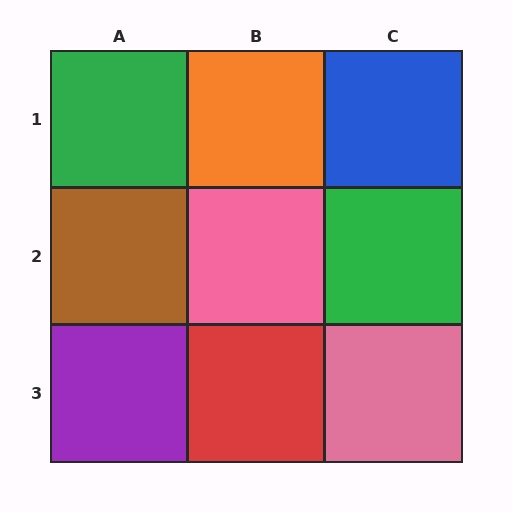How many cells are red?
1 cell is red.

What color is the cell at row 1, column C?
Blue.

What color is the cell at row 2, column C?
Green.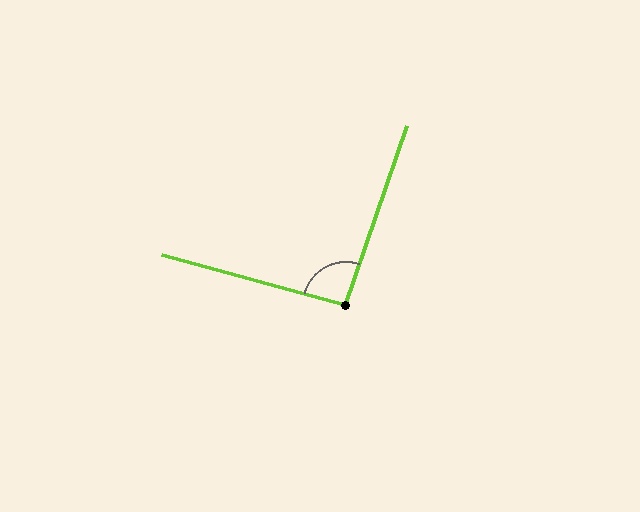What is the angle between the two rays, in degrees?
Approximately 94 degrees.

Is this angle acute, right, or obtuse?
It is approximately a right angle.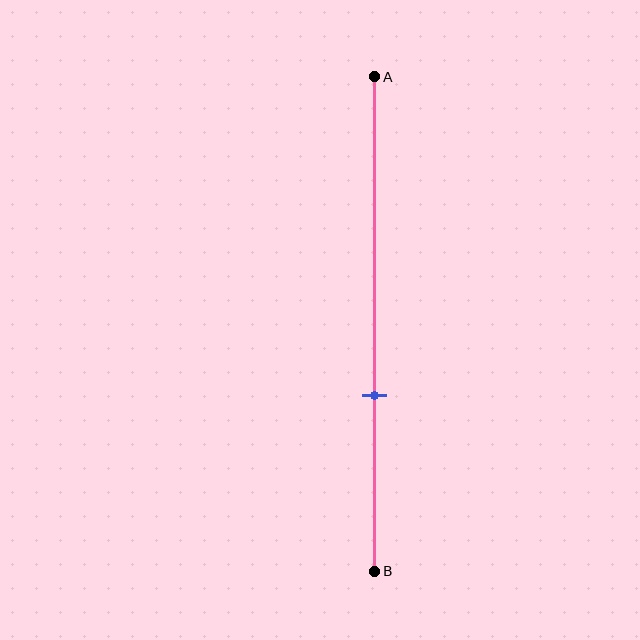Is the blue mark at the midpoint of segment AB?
No, the mark is at about 65% from A, not at the 50% midpoint.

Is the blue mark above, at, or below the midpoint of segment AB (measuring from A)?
The blue mark is below the midpoint of segment AB.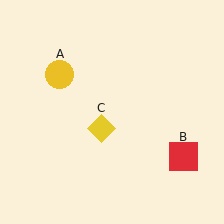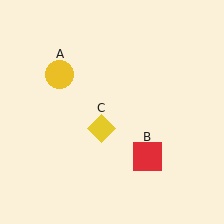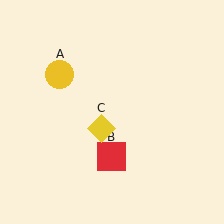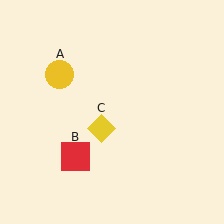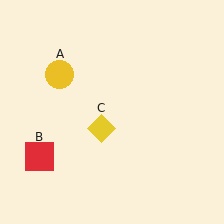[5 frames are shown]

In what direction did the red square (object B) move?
The red square (object B) moved left.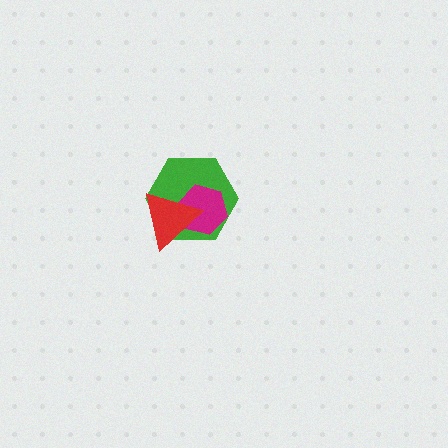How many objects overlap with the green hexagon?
2 objects overlap with the green hexagon.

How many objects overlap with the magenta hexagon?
2 objects overlap with the magenta hexagon.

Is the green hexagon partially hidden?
Yes, it is partially covered by another shape.